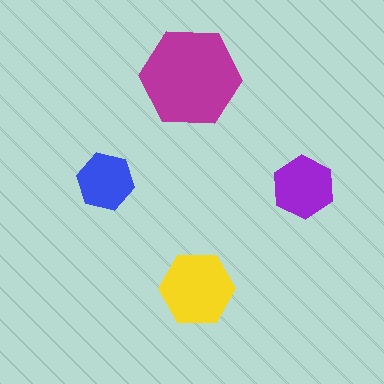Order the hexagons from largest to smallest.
the magenta one, the yellow one, the purple one, the blue one.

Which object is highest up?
The magenta hexagon is topmost.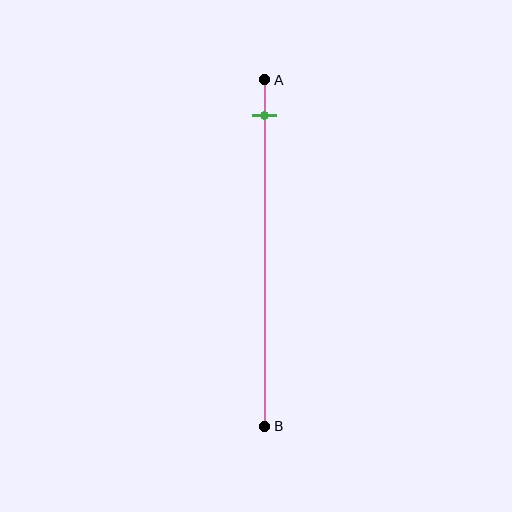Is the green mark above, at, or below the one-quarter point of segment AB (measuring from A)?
The green mark is above the one-quarter point of segment AB.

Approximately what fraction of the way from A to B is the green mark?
The green mark is approximately 10% of the way from A to B.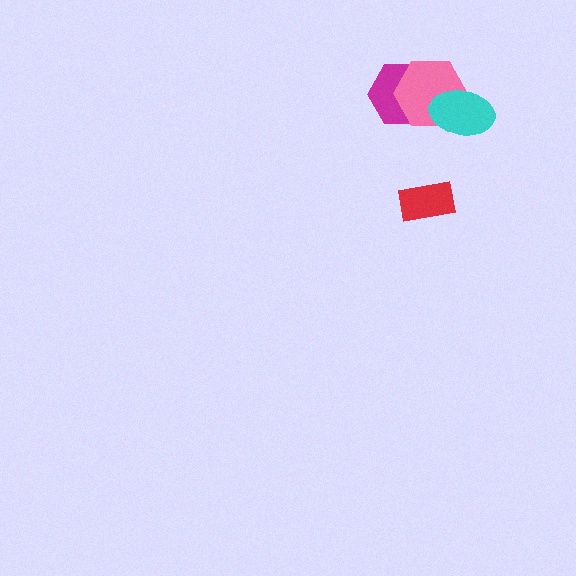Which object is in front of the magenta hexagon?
The pink hexagon is in front of the magenta hexagon.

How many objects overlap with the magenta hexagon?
1 object overlaps with the magenta hexagon.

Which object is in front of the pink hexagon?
The cyan ellipse is in front of the pink hexagon.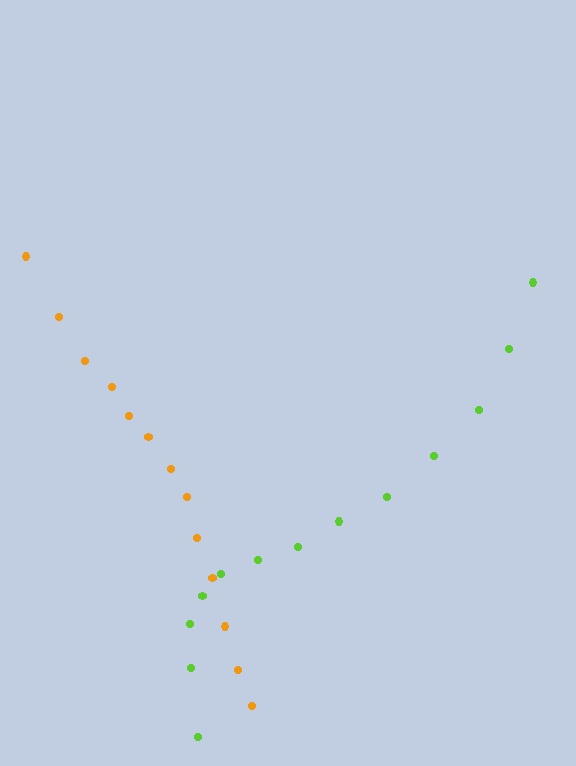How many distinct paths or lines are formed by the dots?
There are 2 distinct paths.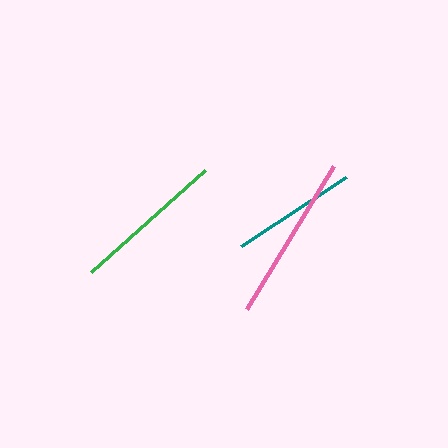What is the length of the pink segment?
The pink segment is approximately 168 pixels long.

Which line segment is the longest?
The pink line is the longest at approximately 168 pixels.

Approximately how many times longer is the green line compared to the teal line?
The green line is approximately 1.2 times the length of the teal line.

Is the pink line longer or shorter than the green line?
The pink line is longer than the green line.